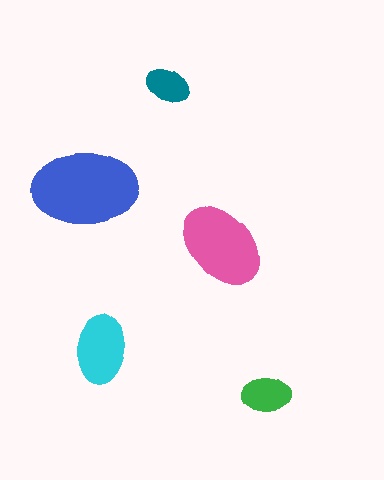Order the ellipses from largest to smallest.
the blue one, the pink one, the cyan one, the green one, the teal one.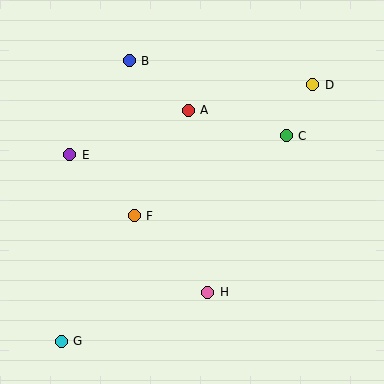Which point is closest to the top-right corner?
Point D is closest to the top-right corner.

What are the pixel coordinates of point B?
Point B is at (129, 61).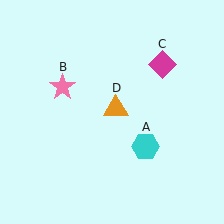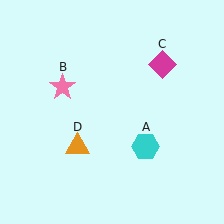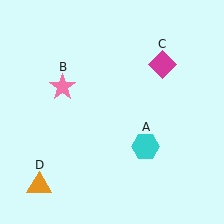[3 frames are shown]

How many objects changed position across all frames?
1 object changed position: orange triangle (object D).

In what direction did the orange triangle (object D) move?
The orange triangle (object D) moved down and to the left.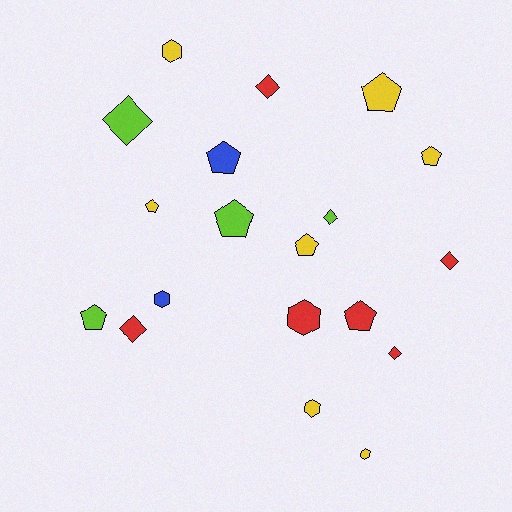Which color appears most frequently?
Yellow, with 7 objects.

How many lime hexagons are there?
There are no lime hexagons.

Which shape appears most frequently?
Pentagon, with 8 objects.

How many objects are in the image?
There are 19 objects.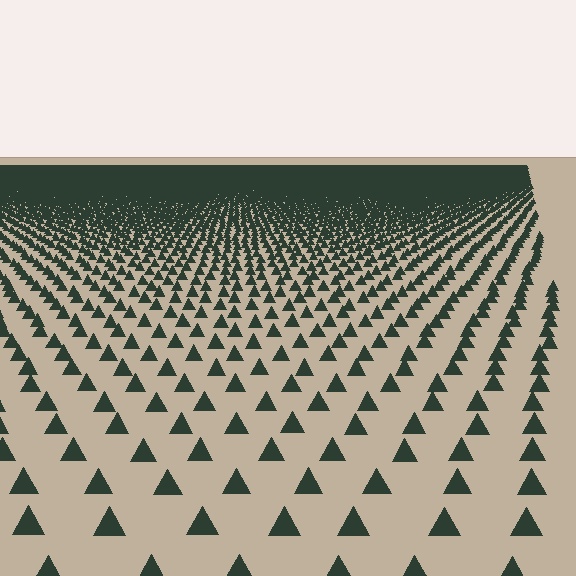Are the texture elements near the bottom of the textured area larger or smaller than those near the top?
Larger. Near the bottom, elements are closer to the viewer and appear at a bigger on-screen size.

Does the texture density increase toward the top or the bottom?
Density increases toward the top.